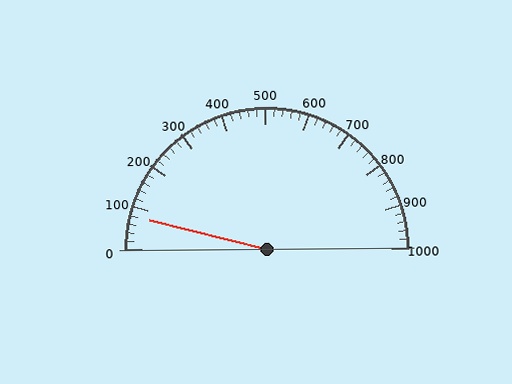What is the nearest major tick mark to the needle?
The nearest major tick mark is 100.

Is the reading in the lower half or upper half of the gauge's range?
The reading is in the lower half of the range (0 to 1000).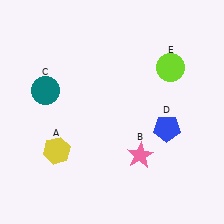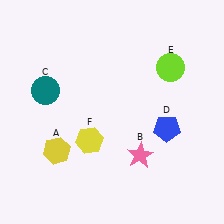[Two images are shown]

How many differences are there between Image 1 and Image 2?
There is 1 difference between the two images.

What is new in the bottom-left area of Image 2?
A yellow hexagon (F) was added in the bottom-left area of Image 2.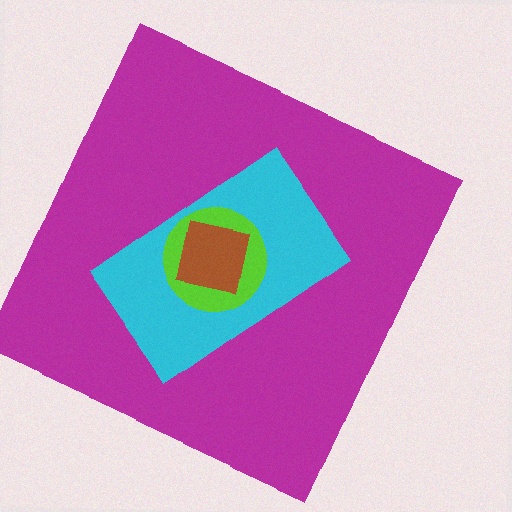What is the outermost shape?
The magenta square.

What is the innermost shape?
The brown square.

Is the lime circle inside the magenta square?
Yes.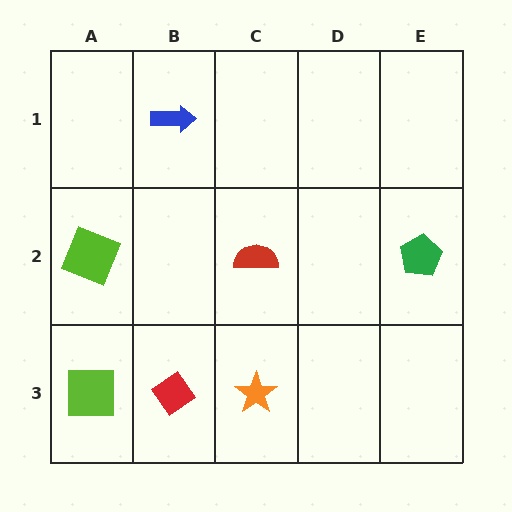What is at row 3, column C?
An orange star.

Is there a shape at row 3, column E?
No, that cell is empty.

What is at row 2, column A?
A lime square.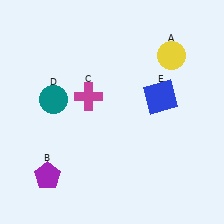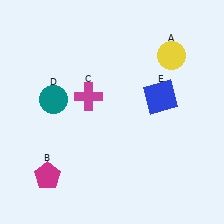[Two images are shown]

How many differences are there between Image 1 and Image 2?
There is 1 difference between the two images.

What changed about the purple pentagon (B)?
In Image 1, B is purple. In Image 2, it changed to magenta.